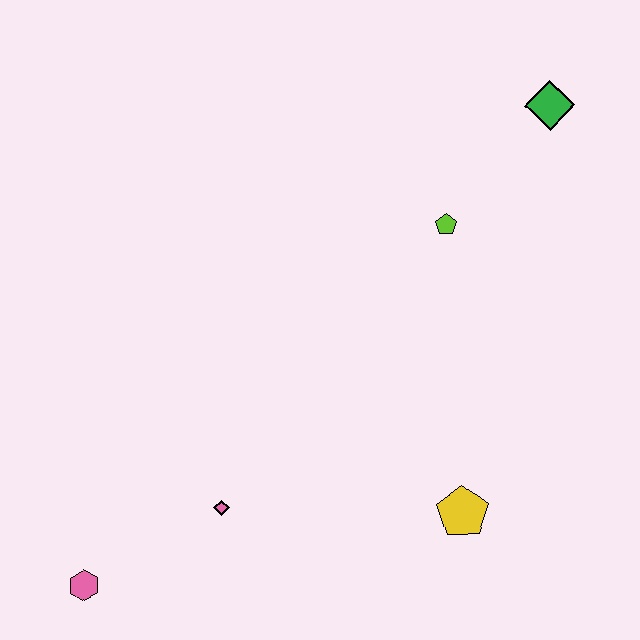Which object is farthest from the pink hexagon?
The green diamond is farthest from the pink hexagon.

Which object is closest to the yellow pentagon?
The pink diamond is closest to the yellow pentagon.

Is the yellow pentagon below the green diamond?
Yes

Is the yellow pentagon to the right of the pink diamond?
Yes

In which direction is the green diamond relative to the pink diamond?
The green diamond is above the pink diamond.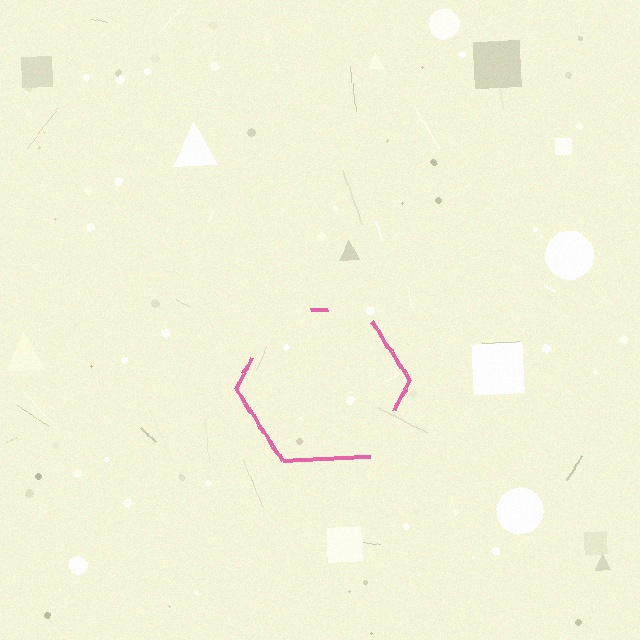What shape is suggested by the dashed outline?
The dashed outline suggests a hexagon.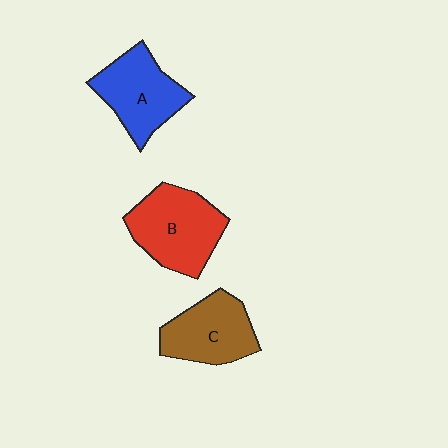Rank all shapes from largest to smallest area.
From largest to smallest: B (red), A (blue), C (brown).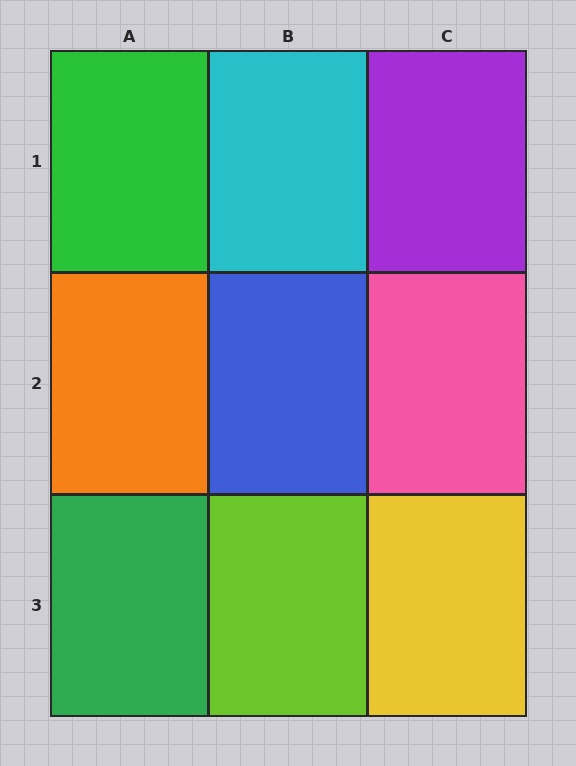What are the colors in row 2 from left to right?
Orange, blue, pink.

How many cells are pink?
1 cell is pink.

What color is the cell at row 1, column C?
Purple.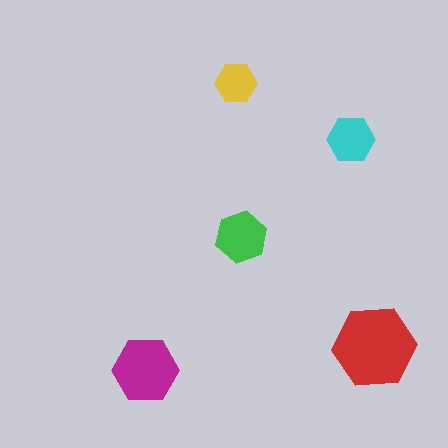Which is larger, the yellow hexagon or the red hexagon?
The red one.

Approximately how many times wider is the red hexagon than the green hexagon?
About 1.5 times wider.